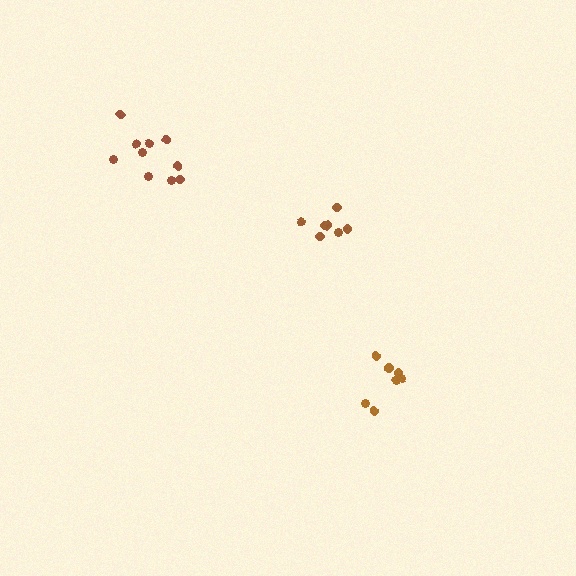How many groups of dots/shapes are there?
There are 3 groups.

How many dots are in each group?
Group 1: 10 dots, Group 2: 7 dots, Group 3: 7 dots (24 total).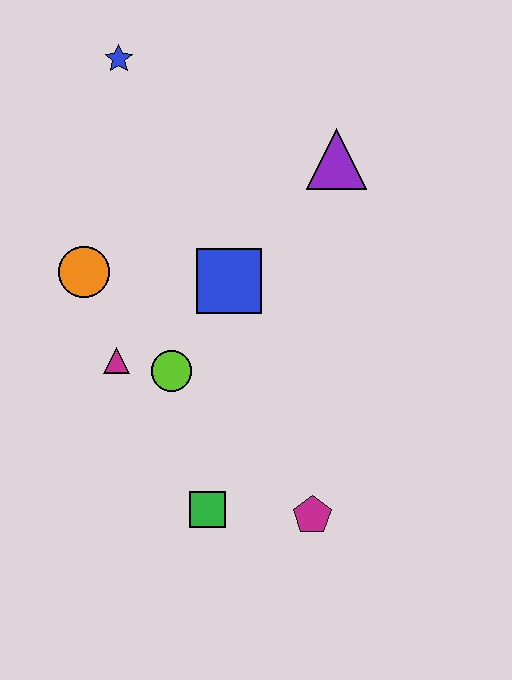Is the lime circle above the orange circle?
No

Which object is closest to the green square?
The magenta pentagon is closest to the green square.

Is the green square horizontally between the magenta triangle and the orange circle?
No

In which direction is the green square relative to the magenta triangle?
The green square is below the magenta triangle.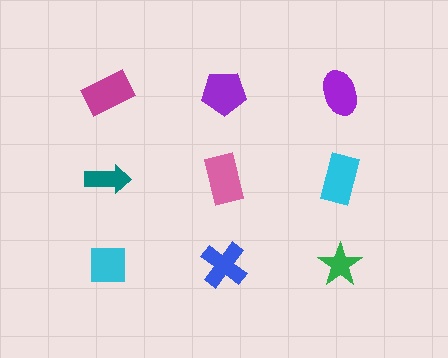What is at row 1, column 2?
A purple pentagon.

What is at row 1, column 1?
A magenta rectangle.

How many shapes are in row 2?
3 shapes.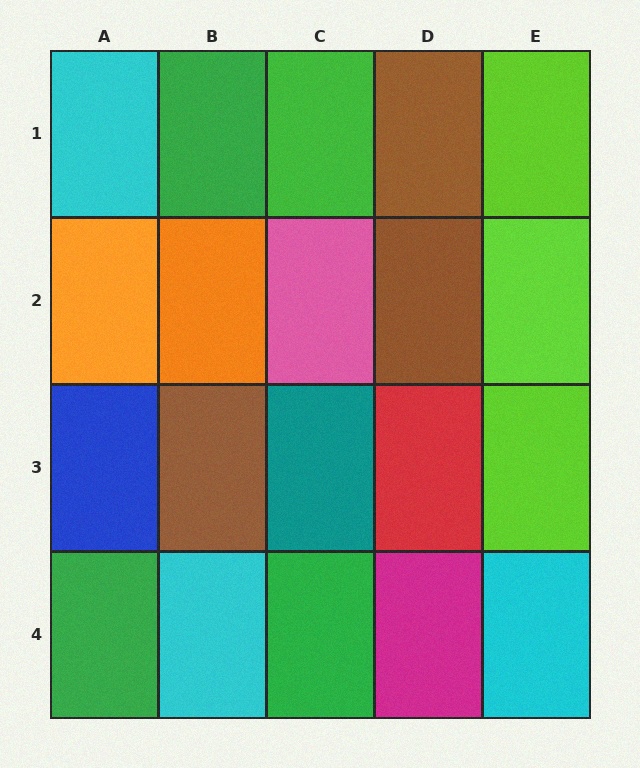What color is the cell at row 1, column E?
Lime.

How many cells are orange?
2 cells are orange.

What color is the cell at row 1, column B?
Green.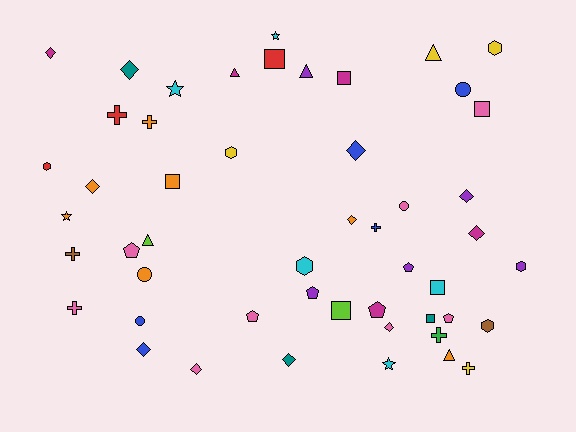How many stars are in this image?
There are 4 stars.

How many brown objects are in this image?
There are 2 brown objects.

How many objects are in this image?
There are 50 objects.